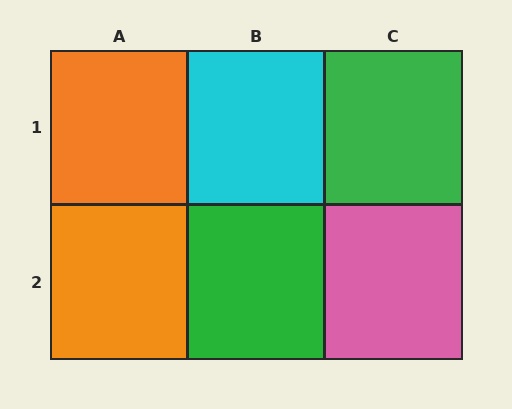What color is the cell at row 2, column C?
Pink.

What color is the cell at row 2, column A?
Orange.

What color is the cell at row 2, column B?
Green.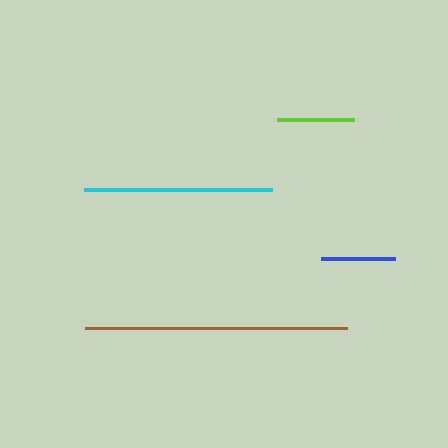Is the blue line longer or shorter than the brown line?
The brown line is longer than the blue line.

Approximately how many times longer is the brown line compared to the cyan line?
The brown line is approximately 1.4 times the length of the cyan line.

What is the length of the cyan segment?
The cyan segment is approximately 188 pixels long.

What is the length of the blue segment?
The blue segment is approximately 74 pixels long.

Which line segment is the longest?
The brown line is the longest at approximately 262 pixels.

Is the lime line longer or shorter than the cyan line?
The cyan line is longer than the lime line.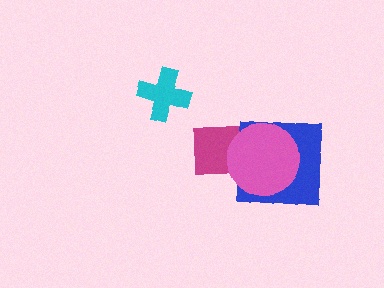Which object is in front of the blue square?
The pink circle is in front of the blue square.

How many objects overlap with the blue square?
2 objects overlap with the blue square.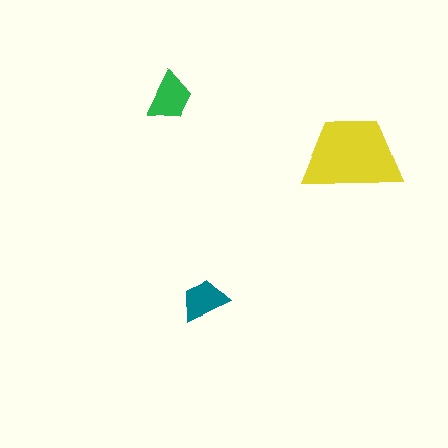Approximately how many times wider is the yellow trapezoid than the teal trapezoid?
About 2 times wider.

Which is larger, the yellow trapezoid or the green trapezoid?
The yellow one.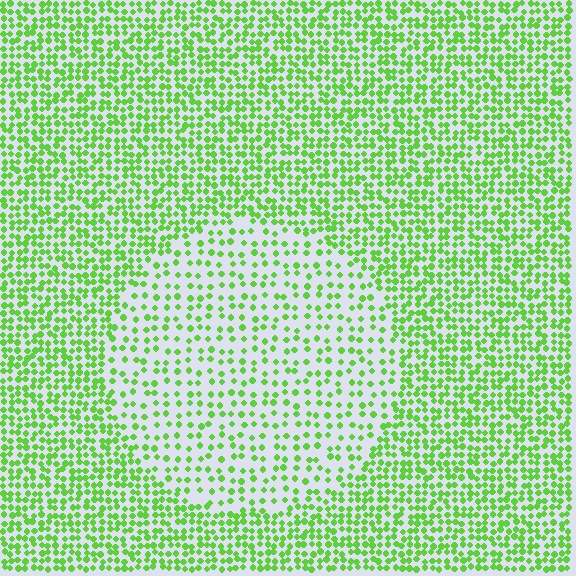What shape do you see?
I see a circle.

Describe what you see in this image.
The image contains small lime elements arranged at two different densities. A circle-shaped region is visible where the elements are less densely packed than the surrounding area.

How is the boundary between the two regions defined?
The boundary is defined by a change in element density (approximately 2.1x ratio). All elements are the same color, size, and shape.